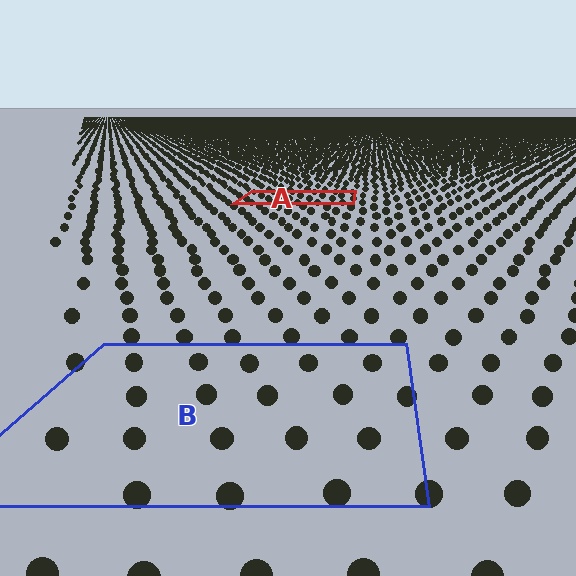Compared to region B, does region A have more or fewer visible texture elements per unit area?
Region A has more texture elements per unit area — they are packed more densely because it is farther away.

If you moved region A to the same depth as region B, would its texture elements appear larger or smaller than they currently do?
They would appear larger. At a closer depth, the same texture elements are projected at a bigger on-screen size.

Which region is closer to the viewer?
Region B is closer. The texture elements there are larger and more spread out.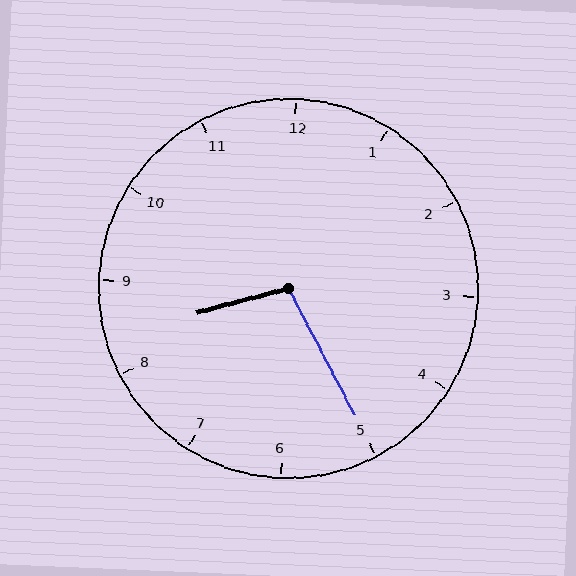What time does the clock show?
8:25.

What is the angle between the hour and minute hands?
Approximately 102 degrees.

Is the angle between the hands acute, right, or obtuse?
It is obtuse.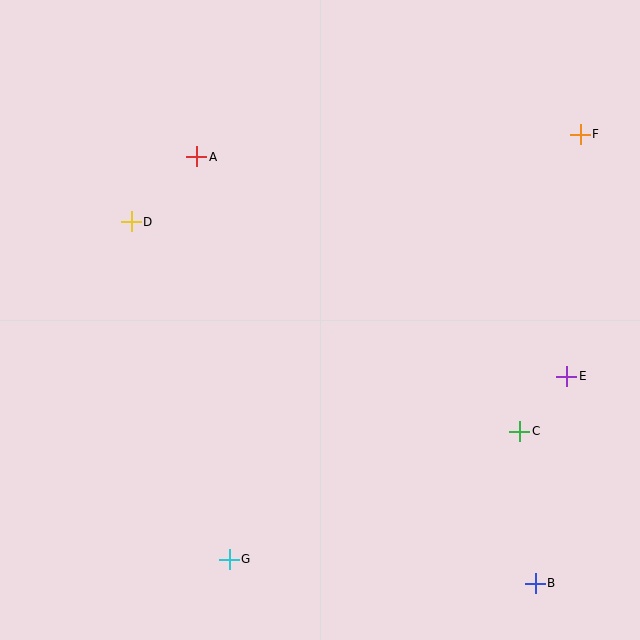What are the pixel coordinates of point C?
Point C is at (520, 431).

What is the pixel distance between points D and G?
The distance between D and G is 352 pixels.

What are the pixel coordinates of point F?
Point F is at (580, 134).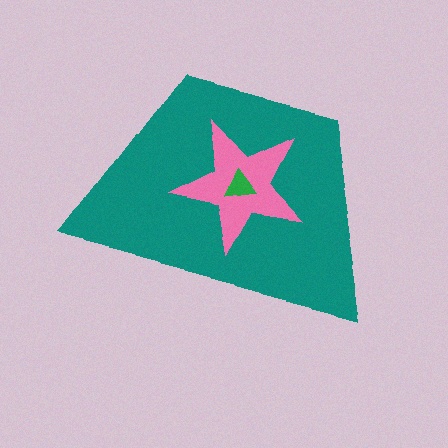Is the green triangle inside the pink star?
Yes.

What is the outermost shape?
The teal trapezoid.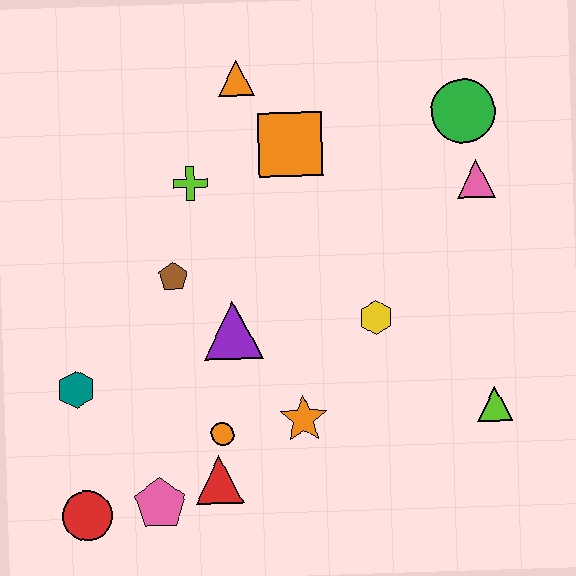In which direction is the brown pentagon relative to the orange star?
The brown pentagon is above the orange star.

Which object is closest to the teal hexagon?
The red circle is closest to the teal hexagon.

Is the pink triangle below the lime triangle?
No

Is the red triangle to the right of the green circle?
No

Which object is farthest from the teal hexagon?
The green circle is farthest from the teal hexagon.